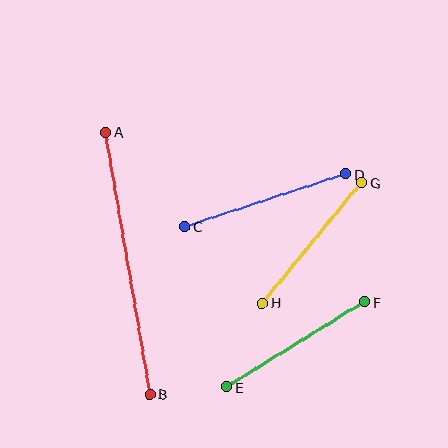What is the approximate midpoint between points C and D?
The midpoint is at approximately (265, 200) pixels.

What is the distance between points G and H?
The distance is approximately 156 pixels.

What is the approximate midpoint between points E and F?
The midpoint is at approximately (296, 345) pixels.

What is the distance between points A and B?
The distance is approximately 266 pixels.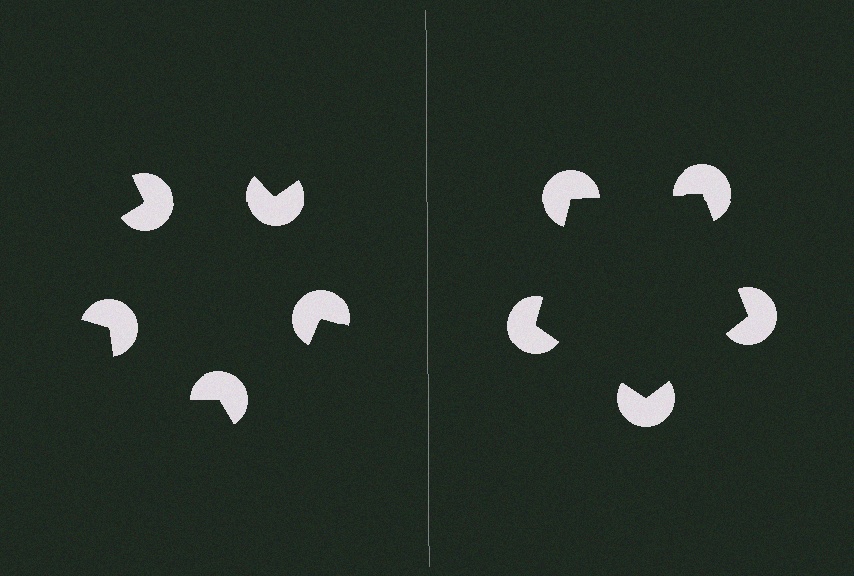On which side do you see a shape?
An illusory pentagon appears on the right side. On the left side the wedge cuts are rotated, so no coherent shape forms.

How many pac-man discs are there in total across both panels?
10 — 5 on each side.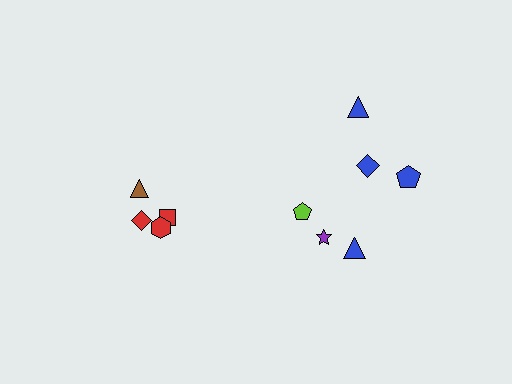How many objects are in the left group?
There are 4 objects.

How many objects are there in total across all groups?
There are 10 objects.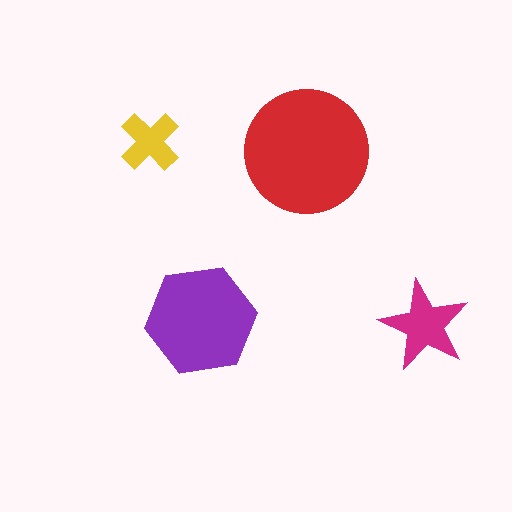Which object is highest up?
The yellow cross is topmost.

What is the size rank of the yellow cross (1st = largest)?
4th.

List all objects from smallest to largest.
The yellow cross, the magenta star, the purple hexagon, the red circle.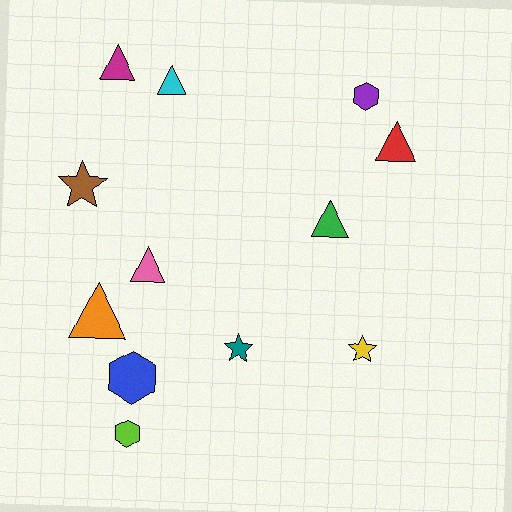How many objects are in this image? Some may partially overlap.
There are 12 objects.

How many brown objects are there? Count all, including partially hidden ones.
There is 1 brown object.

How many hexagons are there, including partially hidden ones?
There are 3 hexagons.